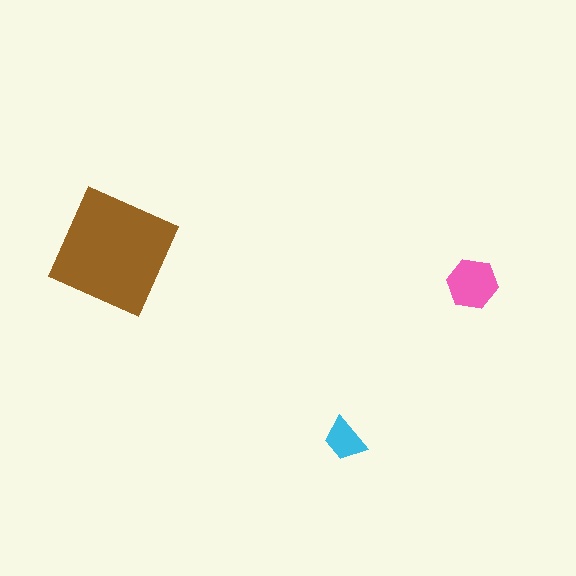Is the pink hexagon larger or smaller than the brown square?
Smaller.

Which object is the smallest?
The cyan trapezoid.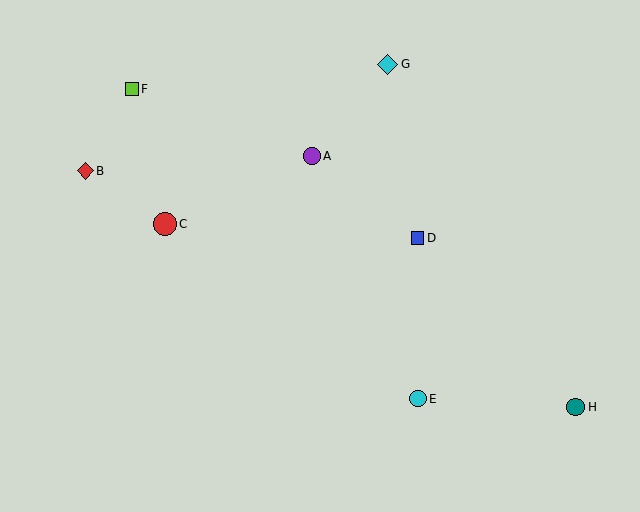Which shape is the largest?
The red circle (labeled C) is the largest.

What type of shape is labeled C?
Shape C is a red circle.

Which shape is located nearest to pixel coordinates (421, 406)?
The cyan circle (labeled E) at (418, 399) is nearest to that location.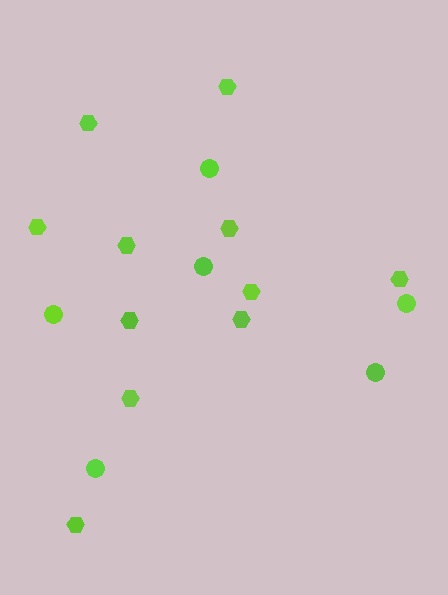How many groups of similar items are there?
There are 2 groups: one group of circles (6) and one group of hexagons (11).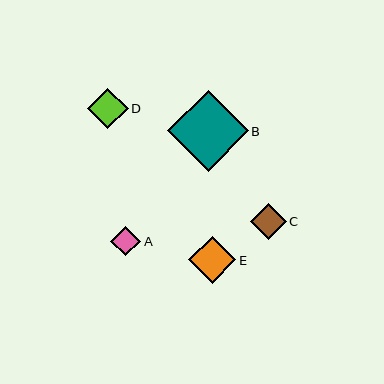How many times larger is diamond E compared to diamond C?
Diamond E is approximately 1.3 times the size of diamond C.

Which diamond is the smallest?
Diamond A is the smallest with a size of approximately 30 pixels.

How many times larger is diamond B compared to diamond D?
Diamond B is approximately 2.0 times the size of diamond D.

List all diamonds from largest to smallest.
From largest to smallest: B, E, D, C, A.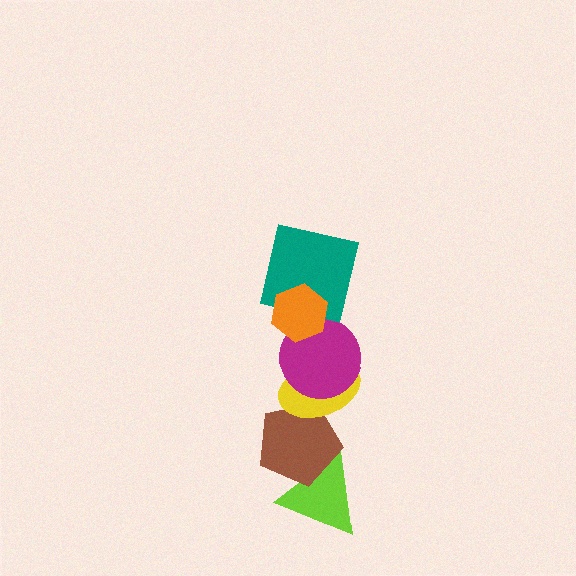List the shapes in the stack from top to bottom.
From top to bottom: the orange hexagon, the teal square, the magenta circle, the yellow ellipse, the brown pentagon, the lime triangle.